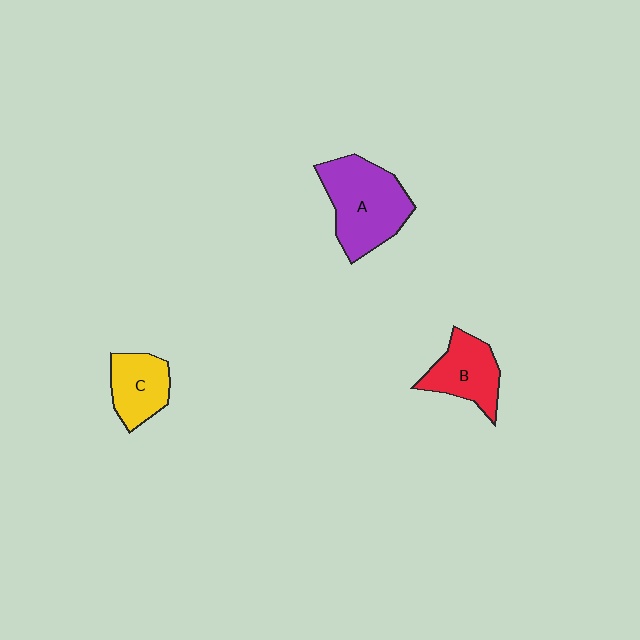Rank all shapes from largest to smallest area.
From largest to smallest: A (purple), B (red), C (yellow).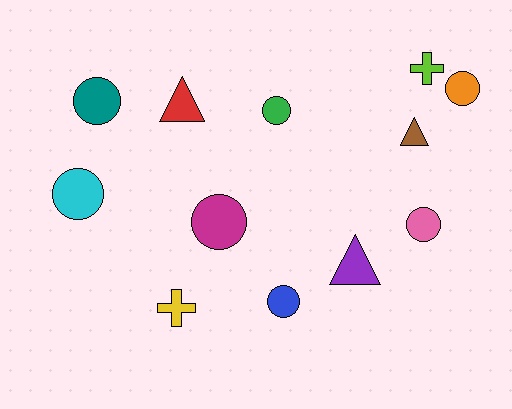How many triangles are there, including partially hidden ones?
There are 3 triangles.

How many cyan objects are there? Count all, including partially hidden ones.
There is 1 cyan object.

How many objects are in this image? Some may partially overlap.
There are 12 objects.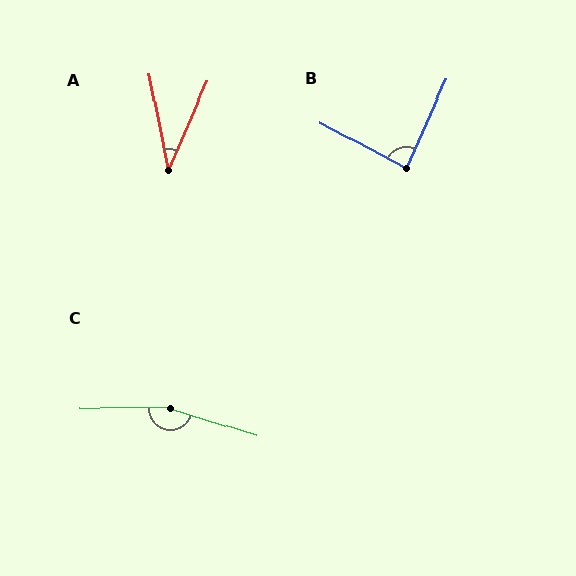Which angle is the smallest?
A, at approximately 35 degrees.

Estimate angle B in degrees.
Approximately 86 degrees.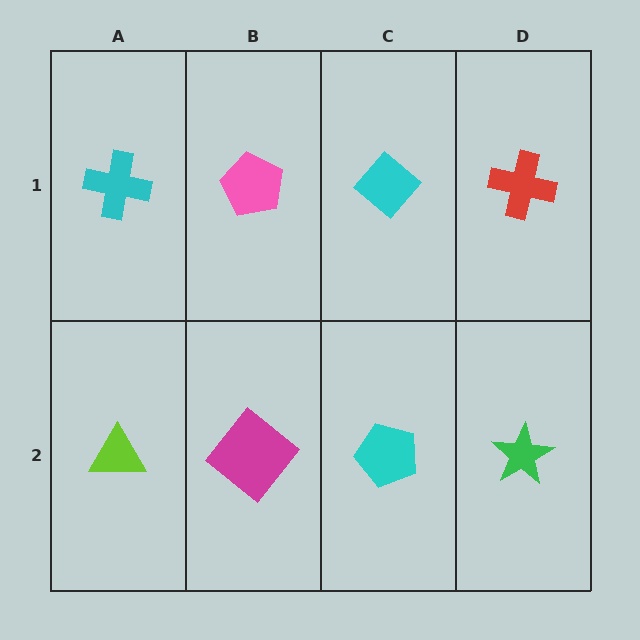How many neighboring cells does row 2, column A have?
2.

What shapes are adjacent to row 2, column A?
A cyan cross (row 1, column A), a magenta diamond (row 2, column B).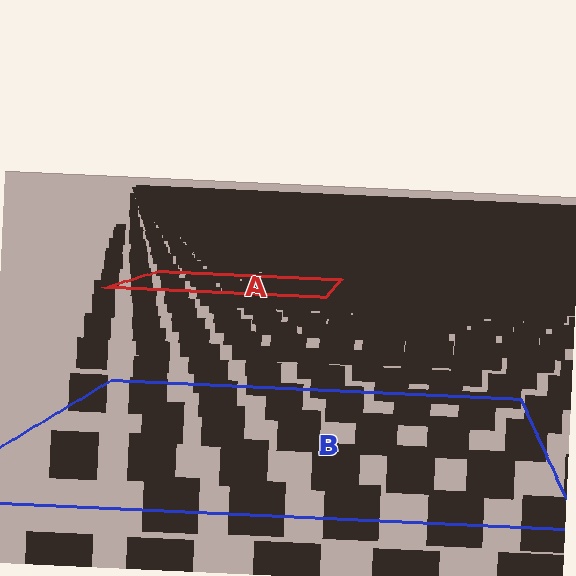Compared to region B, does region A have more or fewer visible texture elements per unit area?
Region A has more texture elements per unit area — they are packed more densely because it is farther away.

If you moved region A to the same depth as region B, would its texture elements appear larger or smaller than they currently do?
They would appear larger. At a closer depth, the same texture elements are projected at a bigger on-screen size.